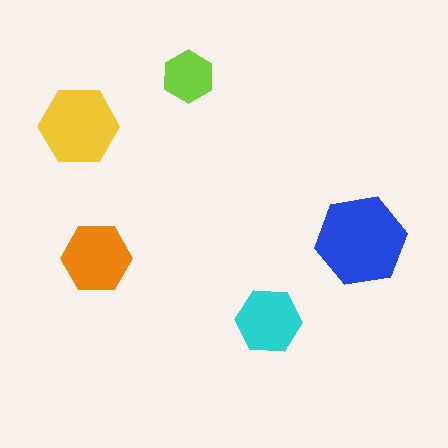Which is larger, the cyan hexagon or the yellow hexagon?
The yellow one.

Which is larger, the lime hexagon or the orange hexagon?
The orange one.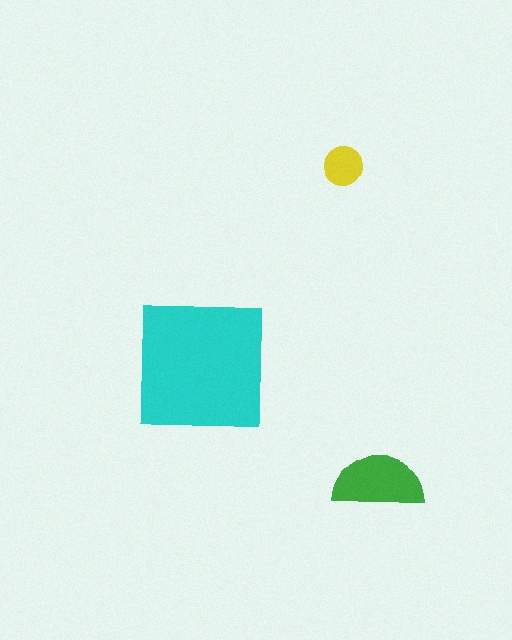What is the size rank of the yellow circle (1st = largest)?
3rd.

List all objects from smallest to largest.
The yellow circle, the green semicircle, the cyan square.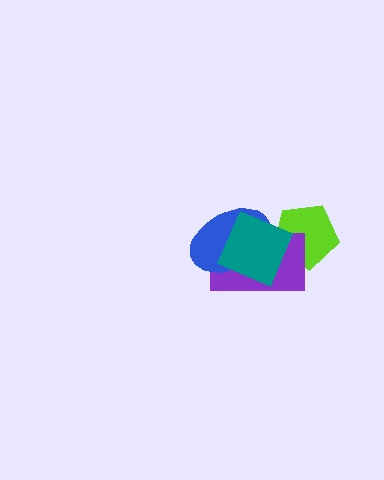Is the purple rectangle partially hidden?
Yes, it is partially covered by another shape.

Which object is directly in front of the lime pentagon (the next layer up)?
The purple rectangle is directly in front of the lime pentagon.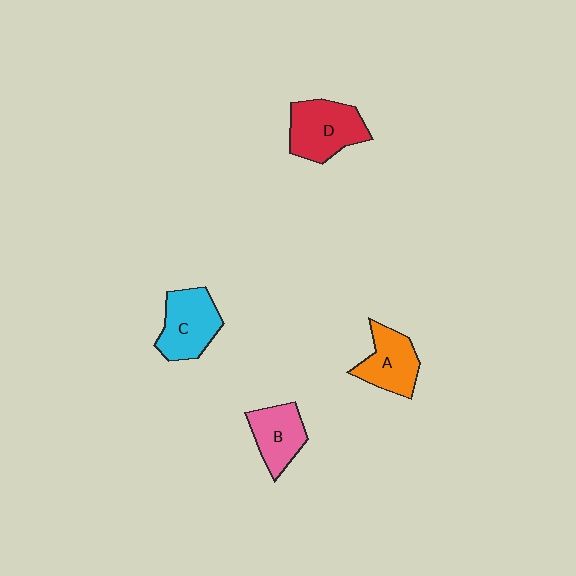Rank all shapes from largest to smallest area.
From largest to smallest: D (red), C (cyan), A (orange), B (pink).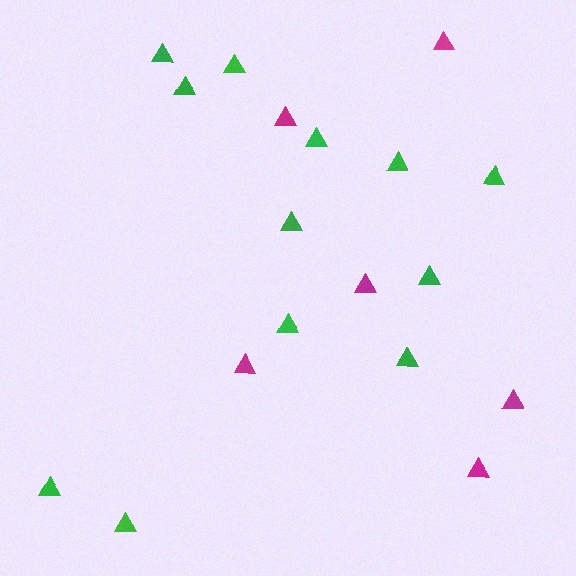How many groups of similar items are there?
There are 2 groups: one group of magenta triangles (6) and one group of green triangles (12).